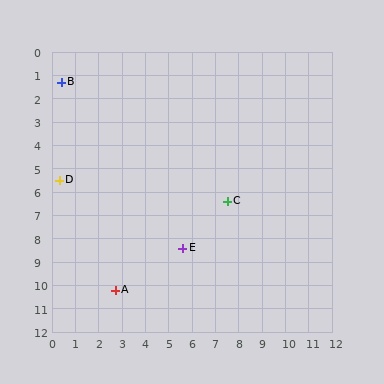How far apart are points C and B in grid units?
Points C and B are about 8.7 grid units apart.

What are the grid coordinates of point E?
Point E is at approximately (5.6, 8.4).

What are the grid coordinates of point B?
Point B is at approximately (0.4, 1.3).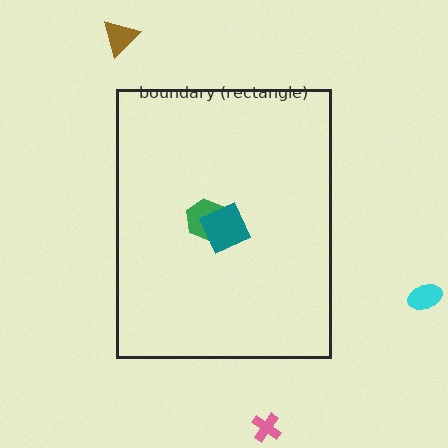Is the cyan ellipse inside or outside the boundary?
Outside.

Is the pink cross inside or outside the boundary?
Outside.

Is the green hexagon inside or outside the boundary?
Inside.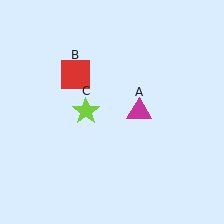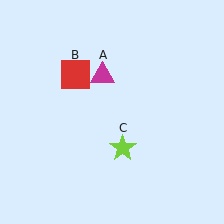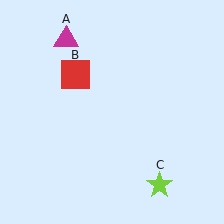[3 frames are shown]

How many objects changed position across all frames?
2 objects changed position: magenta triangle (object A), lime star (object C).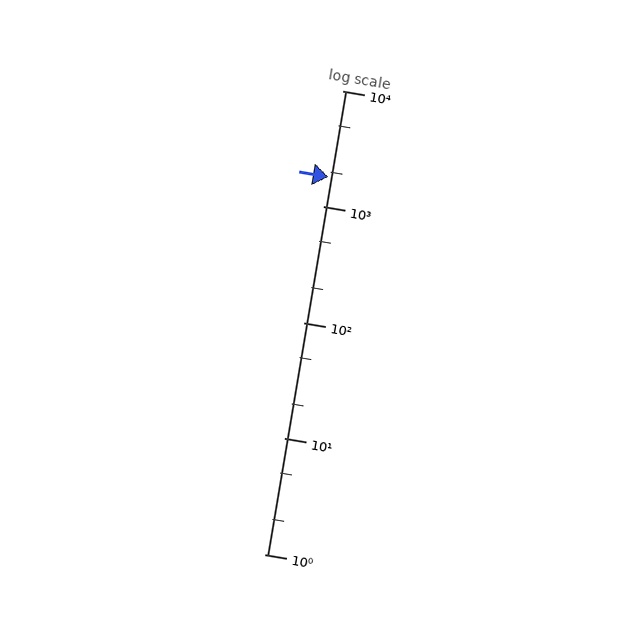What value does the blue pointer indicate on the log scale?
The pointer indicates approximately 1800.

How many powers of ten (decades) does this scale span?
The scale spans 4 decades, from 1 to 10000.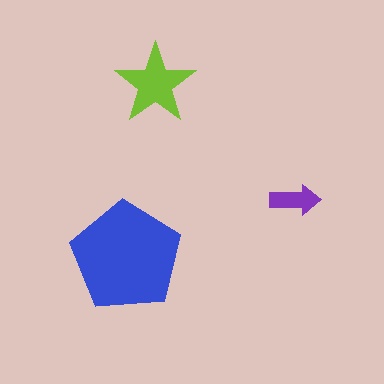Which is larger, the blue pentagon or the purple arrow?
The blue pentagon.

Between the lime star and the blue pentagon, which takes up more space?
The blue pentagon.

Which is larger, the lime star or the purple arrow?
The lime star.